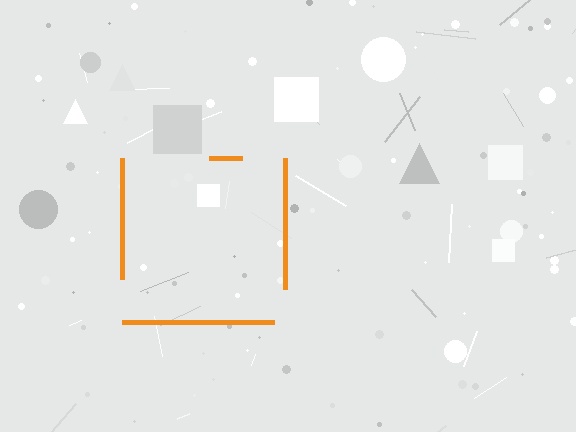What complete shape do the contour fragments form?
The contour fragments form a square.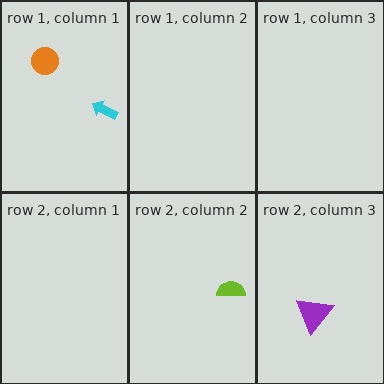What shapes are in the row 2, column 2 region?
The lime semicircle.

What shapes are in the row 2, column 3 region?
The purple triangle.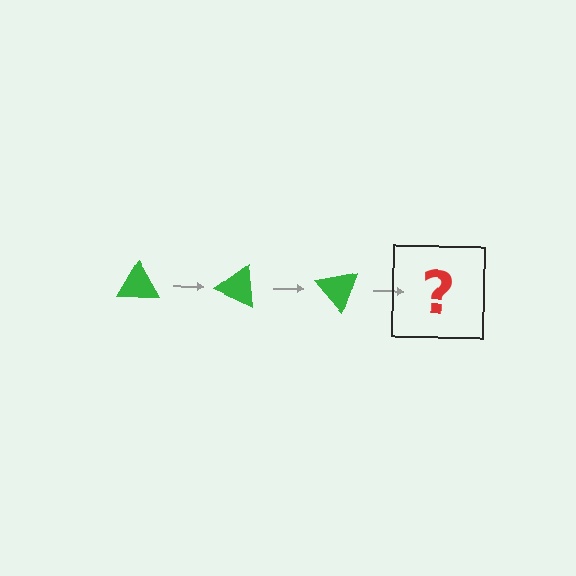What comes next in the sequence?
The next element should be a green triangle rotated 75 degrees.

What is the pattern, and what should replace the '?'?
The pattern is that the triangle rotates 25 degrees each step. The '?' should be a green triangle rotated 75 degrees.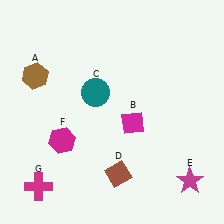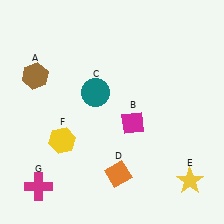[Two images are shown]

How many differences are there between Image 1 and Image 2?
There are 3 differences between the two images.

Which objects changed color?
D changed from brown to orange. E changed from magenta to yellow. F changed from magenta to yellow.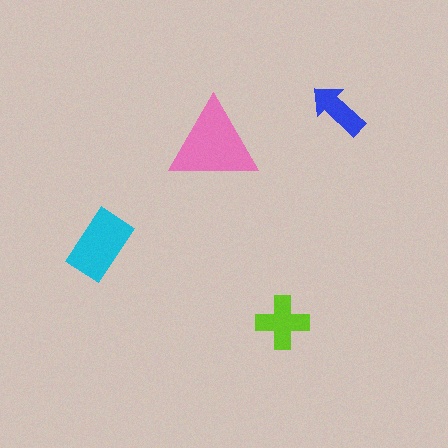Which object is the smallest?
The blue arrow.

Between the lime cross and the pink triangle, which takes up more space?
The pink triangle.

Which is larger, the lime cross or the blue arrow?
The lime cross.